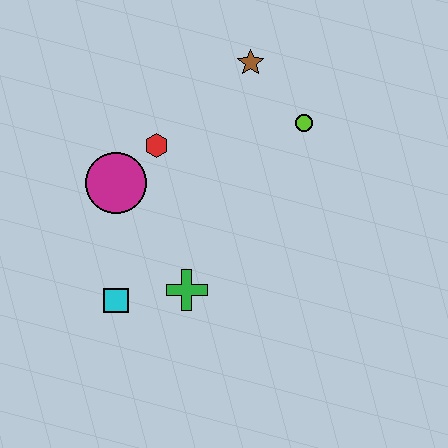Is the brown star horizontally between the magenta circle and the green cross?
No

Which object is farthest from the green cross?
The brown star is farthest from the green cross.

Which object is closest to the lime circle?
The brown star is closest to the lime circle.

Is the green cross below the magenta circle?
Yes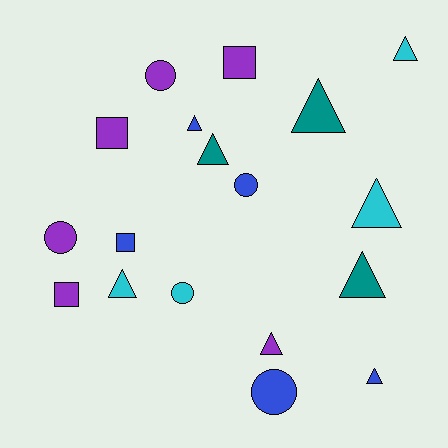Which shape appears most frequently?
Triangle, with 9 objects.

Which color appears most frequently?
Purple, with 6 objects.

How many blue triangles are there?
There are 2 blue triangles.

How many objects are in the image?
There are 18 objects.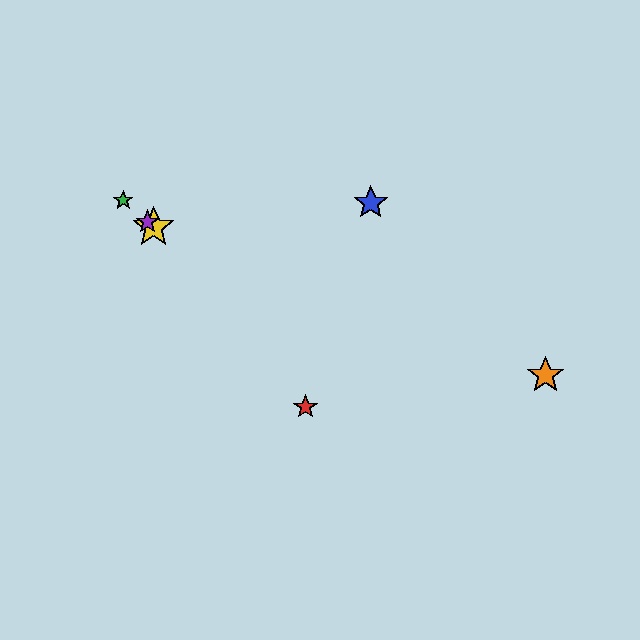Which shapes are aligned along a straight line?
The green star, the yellow star, the purple star are aligned along a straight line.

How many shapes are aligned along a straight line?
3 shapes (the green star, the yellow star, the purple star) are aligned along a straight line.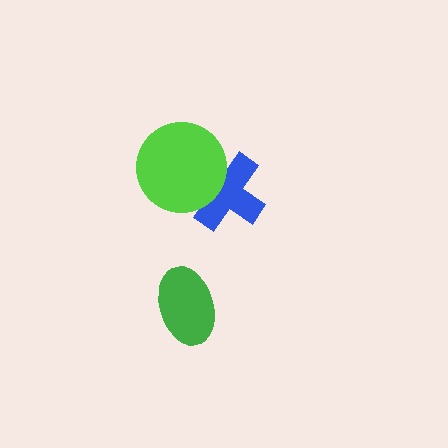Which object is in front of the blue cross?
The lime circle is in front of the blue cross.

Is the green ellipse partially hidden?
No, no other shape covers it.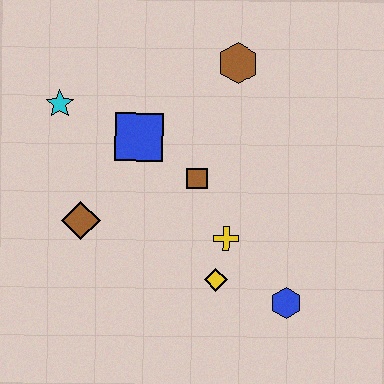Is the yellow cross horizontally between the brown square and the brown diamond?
No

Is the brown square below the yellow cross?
No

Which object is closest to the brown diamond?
The blue square is closest to the brown diamond.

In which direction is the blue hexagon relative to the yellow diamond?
The blue hexagon is to the right of the yellow diamond.